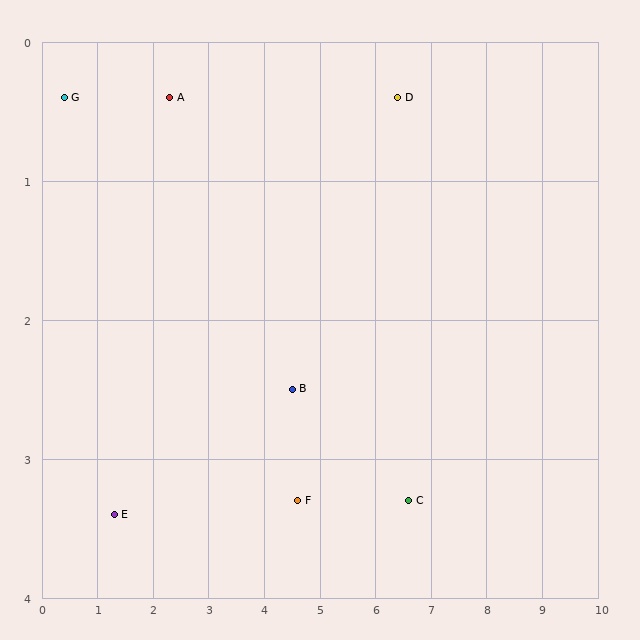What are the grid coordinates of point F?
Point F is at approximately (4.6, 3.3).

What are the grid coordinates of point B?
Point B is at approximately (4.5, 2.5).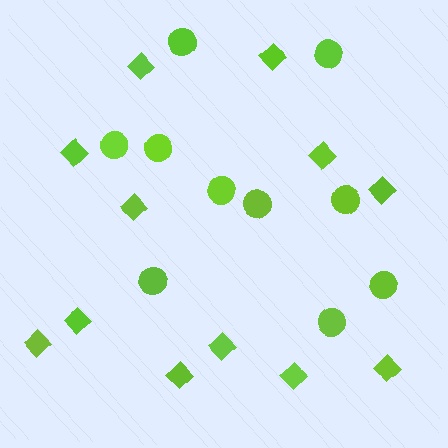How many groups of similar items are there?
There are 2 groups: one group of circles (10) and one group of diamonds (12).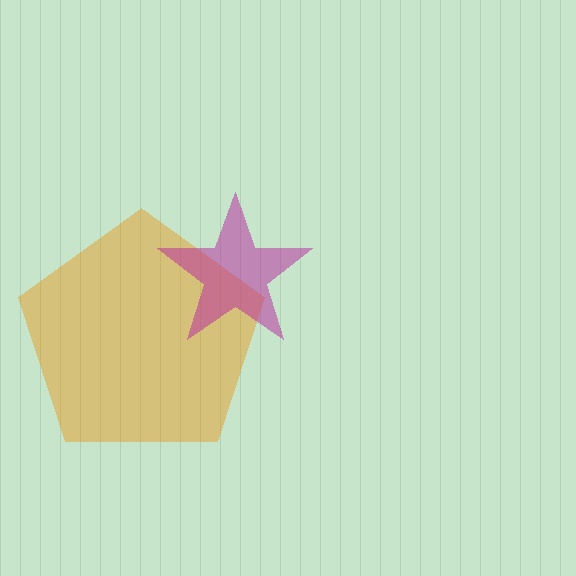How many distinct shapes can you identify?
There are 2 distinct shapes: an orange pentagon, a magenta star.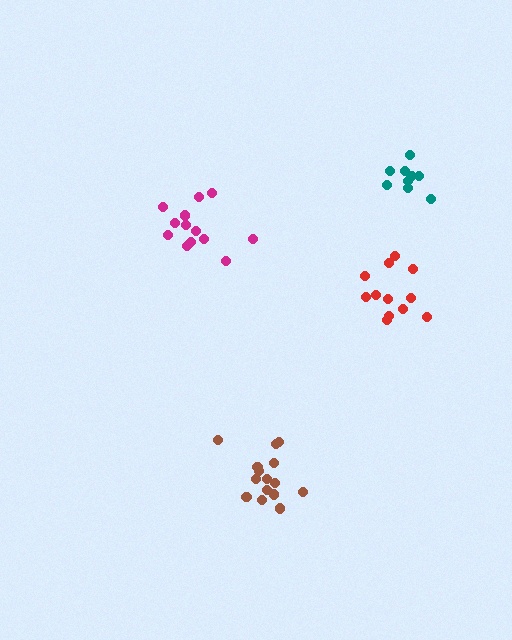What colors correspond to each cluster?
The clusters are colored: brown, red, teal, magenta.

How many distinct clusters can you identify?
There are 4 distinct clusters.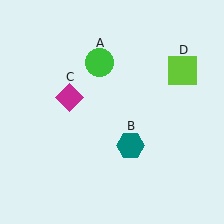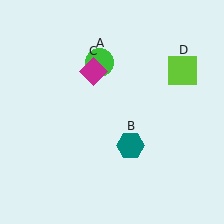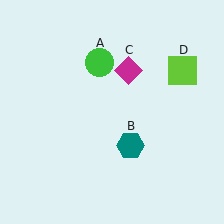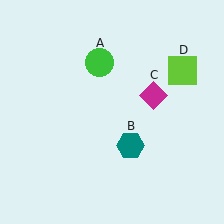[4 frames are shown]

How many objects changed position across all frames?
1 object changed position: magenta diamond (object C).